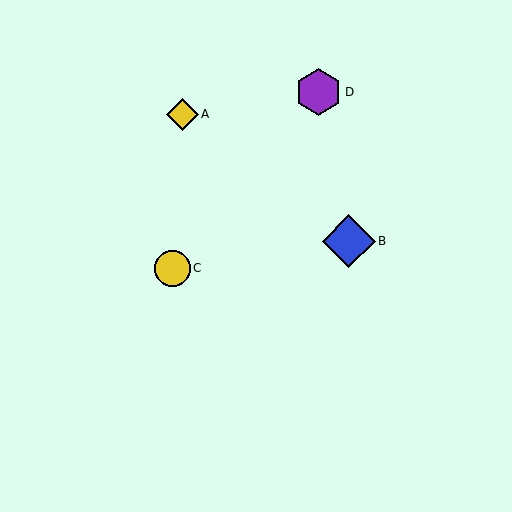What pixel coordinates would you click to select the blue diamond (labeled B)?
Click at (349, 241) to select the blue diamond B.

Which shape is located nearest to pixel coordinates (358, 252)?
The blue diamond (labeled B) at (349, 241) is nearest to that location.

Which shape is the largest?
The blue diamond (labeled B) is the largest.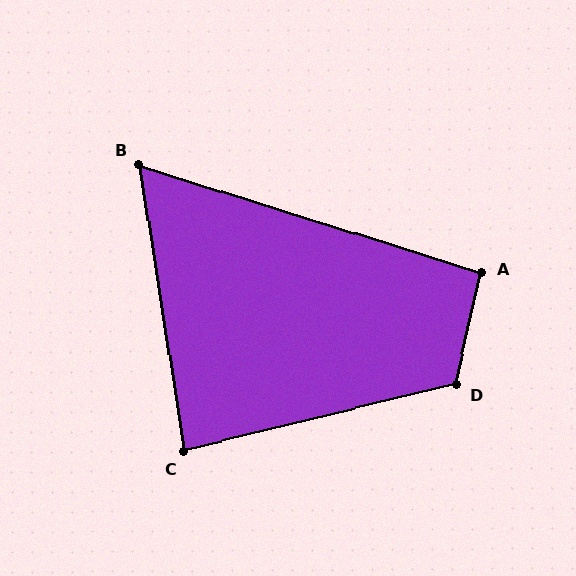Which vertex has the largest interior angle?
D, at approximately 116 degrees.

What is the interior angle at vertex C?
Approximately 85 degrees (approximately right).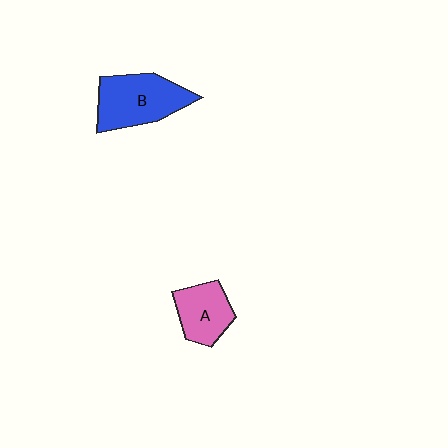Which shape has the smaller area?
Shape A (pink).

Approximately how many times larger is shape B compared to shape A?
Approximately 1.5 times.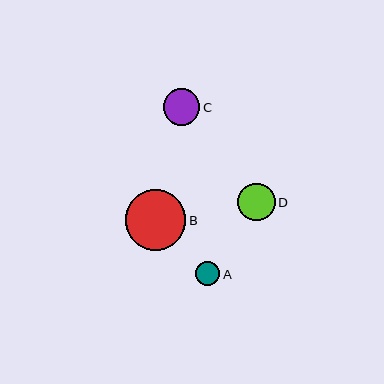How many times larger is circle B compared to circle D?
Circle B is approximately 1.6 times the size of circle D.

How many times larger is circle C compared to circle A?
Circle C is approximately 1.5 times the size of circle A.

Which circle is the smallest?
Circle A is the smallest with a size of approximately 24 pixels.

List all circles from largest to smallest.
From largest to smallest: B, D, C, A.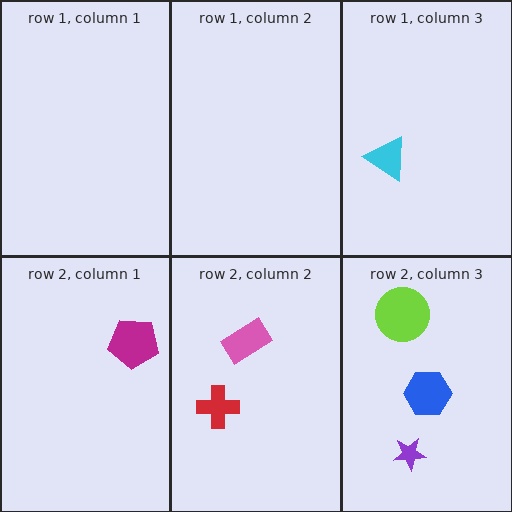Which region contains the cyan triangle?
The row 1, column 3 region.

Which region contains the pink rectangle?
The row 2, column 2 region.